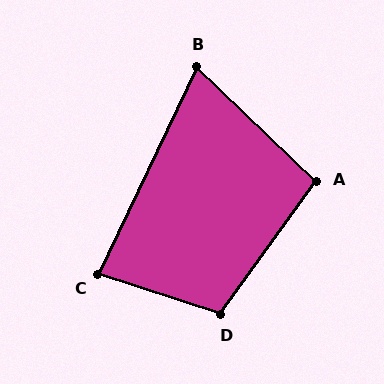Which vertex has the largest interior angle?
D, at approximately 108 degrees.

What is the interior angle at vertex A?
Approximately 98 degrees (obtuse).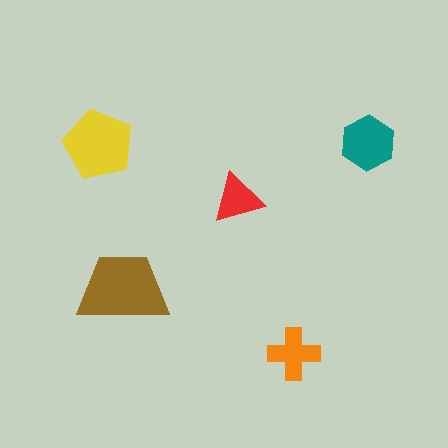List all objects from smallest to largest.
The red triangle, the orange cross, the teal hexagon, the yellow pentagon, the brown trapezoid.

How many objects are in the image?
There are 5 objects in the image.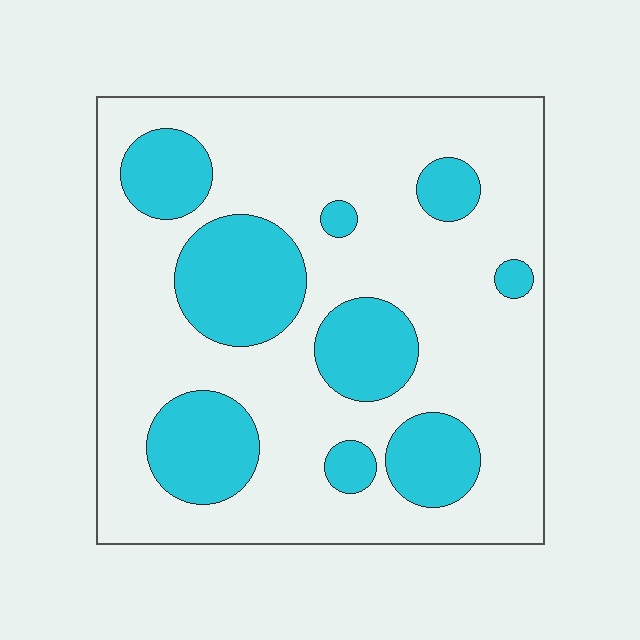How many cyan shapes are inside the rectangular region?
9.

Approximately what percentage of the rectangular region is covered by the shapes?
Approximately 25%.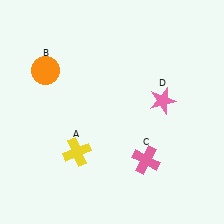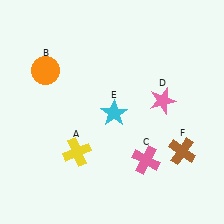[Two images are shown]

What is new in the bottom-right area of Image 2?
A cyan star (E) was added in the bottom-right area of Image 2.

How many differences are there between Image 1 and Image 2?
There are 2 differences between the two images.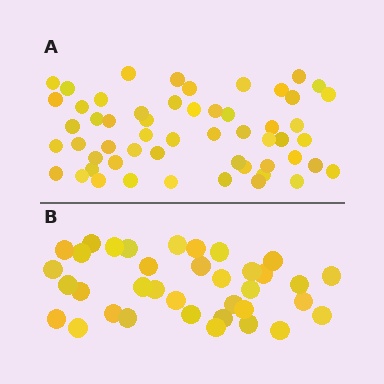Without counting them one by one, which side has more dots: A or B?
Region A (the top region) has more dots.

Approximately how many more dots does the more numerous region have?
Region A has approximately 20 more dots than region B.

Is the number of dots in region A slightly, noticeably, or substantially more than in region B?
Region A has substantially more. The ratio is roughly 1.5 to 1.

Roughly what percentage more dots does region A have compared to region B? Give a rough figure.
About 55% more.